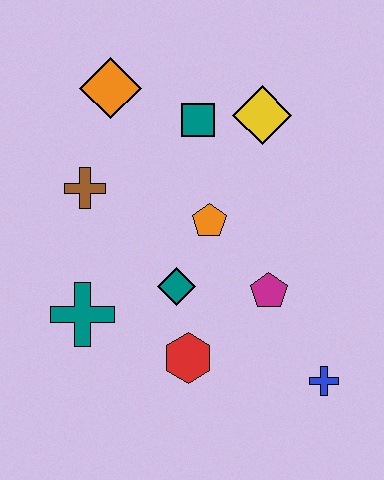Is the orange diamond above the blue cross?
Yes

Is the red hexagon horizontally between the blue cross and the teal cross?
Yes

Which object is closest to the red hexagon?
The teal diamond is closest to the red hexagon.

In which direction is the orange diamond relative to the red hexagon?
The orange diamond is above the red hexagon.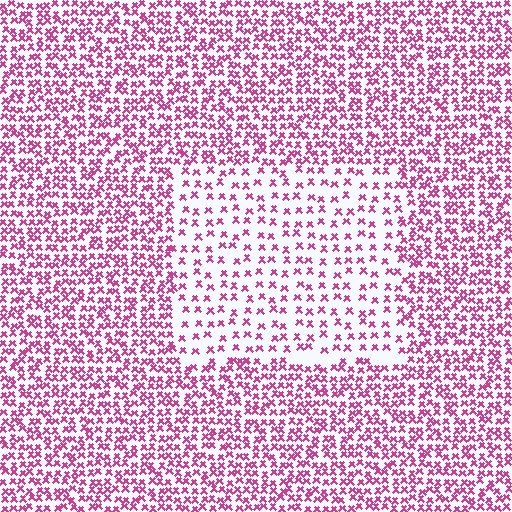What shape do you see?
I see a rectangle.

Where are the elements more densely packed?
The elements are more densely packed outside the rectangle boundary.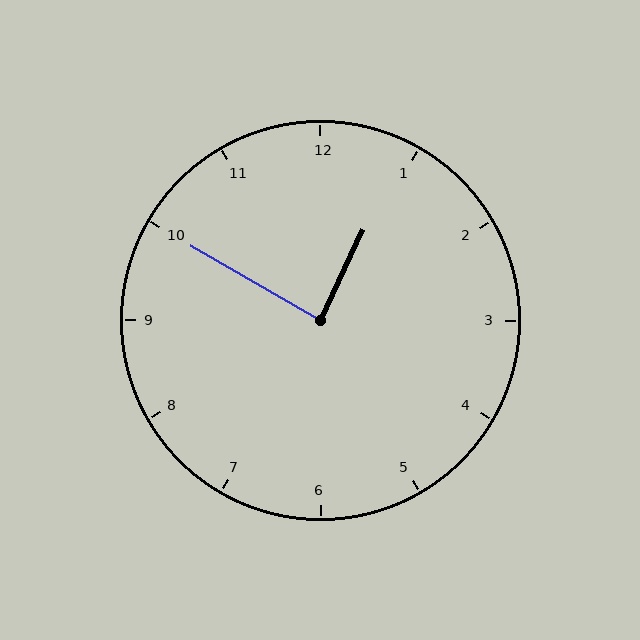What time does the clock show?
12:50.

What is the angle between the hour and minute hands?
Approximately 85 degrees.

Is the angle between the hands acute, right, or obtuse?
It is right.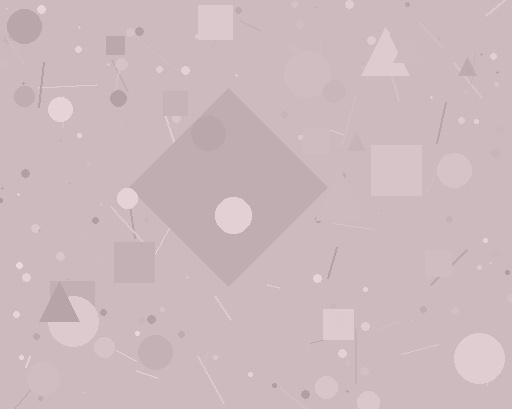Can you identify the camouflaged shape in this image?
The camouflaged shape is a diamond.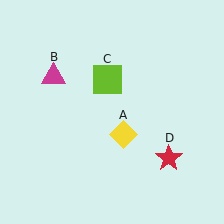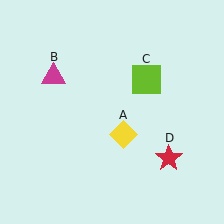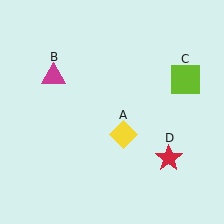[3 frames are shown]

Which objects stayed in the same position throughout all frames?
Yellow diamond (object A) and magenta triangle (object B) and red star (object D) remained stationary.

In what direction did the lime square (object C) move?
The lime square (object C) moved right.